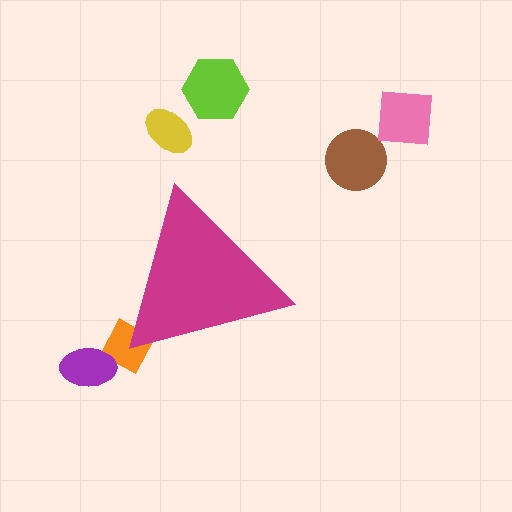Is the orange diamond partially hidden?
Yes, the orange diamond is partially hidden behind the magenta triangle.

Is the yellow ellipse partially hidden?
No, the yellow ellipse is fully visible.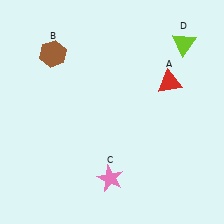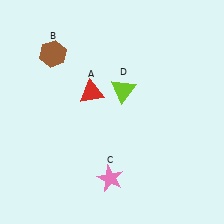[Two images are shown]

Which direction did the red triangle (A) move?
The red triangle (A) moved left.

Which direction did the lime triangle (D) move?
The lime triangle (D) moved left.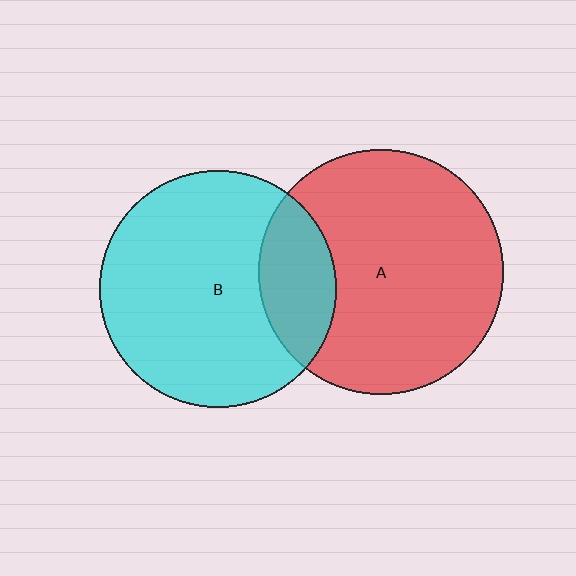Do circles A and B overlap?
Yes.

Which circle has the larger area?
Circle A (red).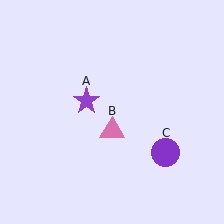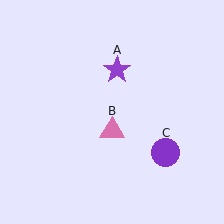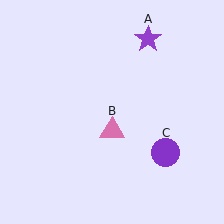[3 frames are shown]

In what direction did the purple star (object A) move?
The purple star (object A) moved up and to the right.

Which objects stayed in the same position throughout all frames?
Pink triangle (object B) and purple circle (object C) remained stationary.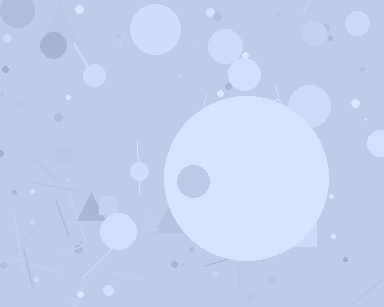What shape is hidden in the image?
A circle is hidden in the image.